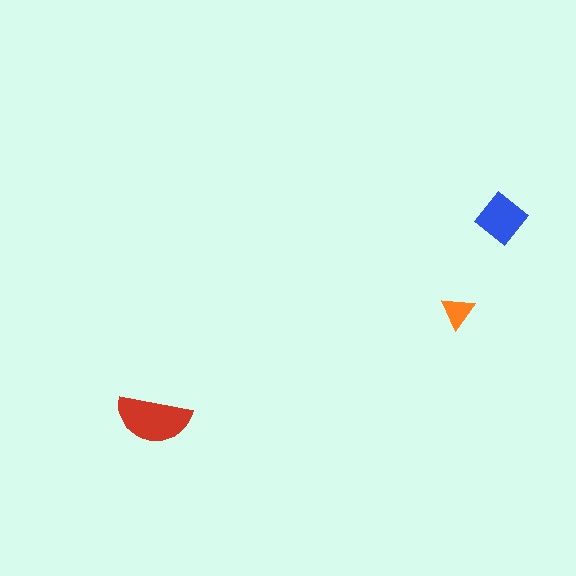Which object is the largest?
The red semicircle.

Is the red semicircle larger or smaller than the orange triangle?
Larger.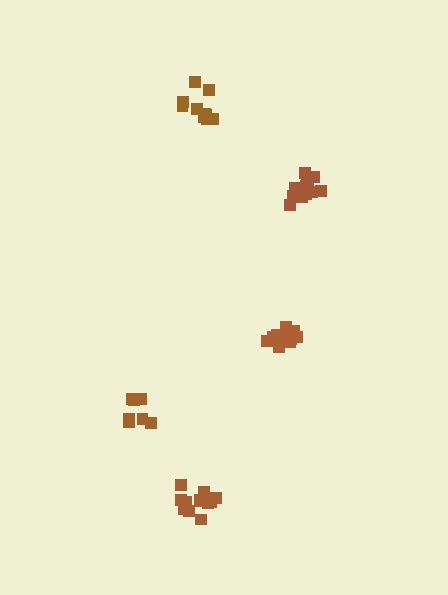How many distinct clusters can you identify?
There are 5 distinct clusters.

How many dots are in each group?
Group 1: 13 dots, Group 2: 7 dots, Group 3: 12 dots, Group 4: 10 dots, Group 5: 12 dots (54 total).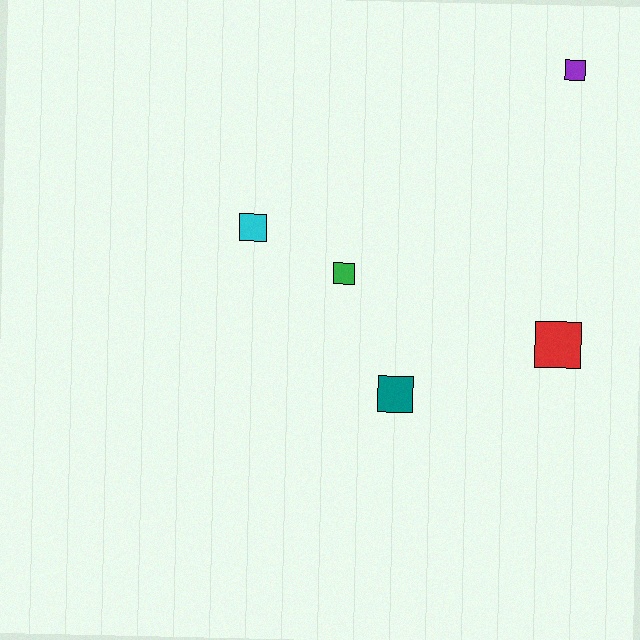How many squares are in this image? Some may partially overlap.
There are 5 squares.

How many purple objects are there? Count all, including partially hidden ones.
There is 1 purple object.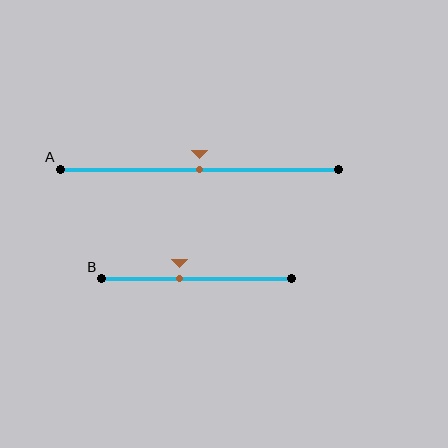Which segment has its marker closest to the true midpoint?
Segment A has its marker closest to the true midpoint.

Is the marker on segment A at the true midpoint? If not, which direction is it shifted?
Yes, the marker on segment A is at the true midpoint.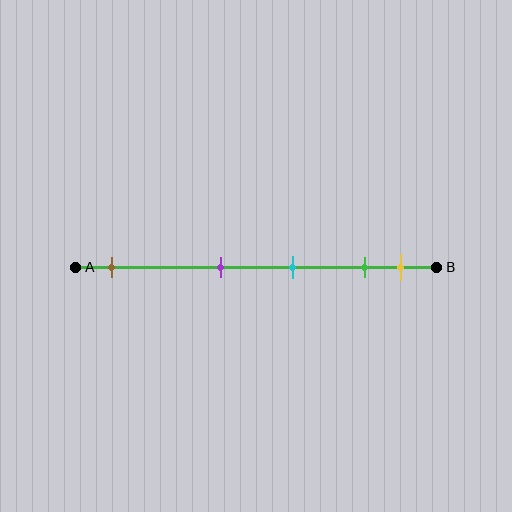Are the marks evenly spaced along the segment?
No, the marks are not evenly spaced.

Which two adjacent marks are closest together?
The green and yellow marks are the closest adjacent pair.